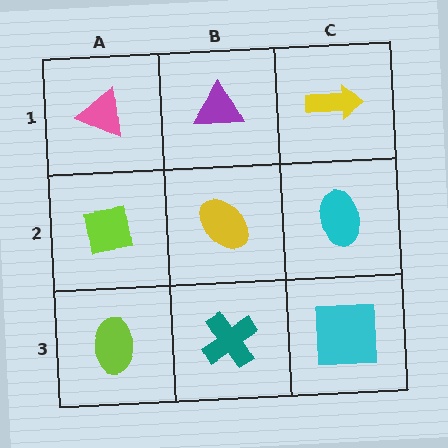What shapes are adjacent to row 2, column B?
A purple triangle (row 1, column B), a teal cross (row 3, column B), a lime square (row 2, column A), a cyan ellipse (row 2, column C).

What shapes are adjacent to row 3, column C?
A cyan ellipse (row 2, column C), a teal cross (row 3, column B).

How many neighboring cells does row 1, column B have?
3.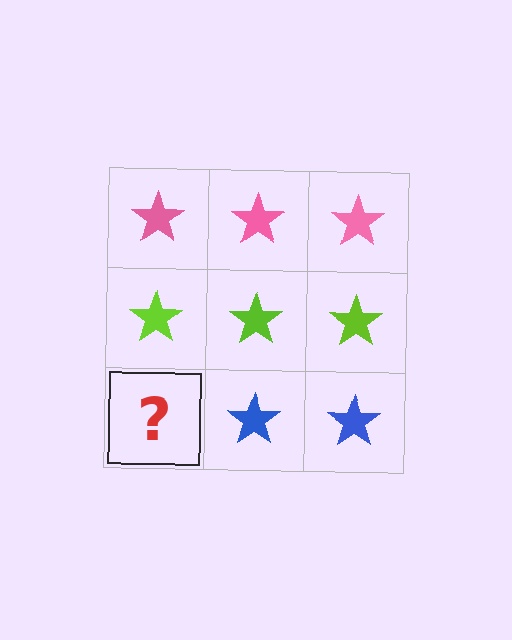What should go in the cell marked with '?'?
The missing cell should contain a blue star.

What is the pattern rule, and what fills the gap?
The rule is that each row has a consistent color. The gap should be filled with a blue star.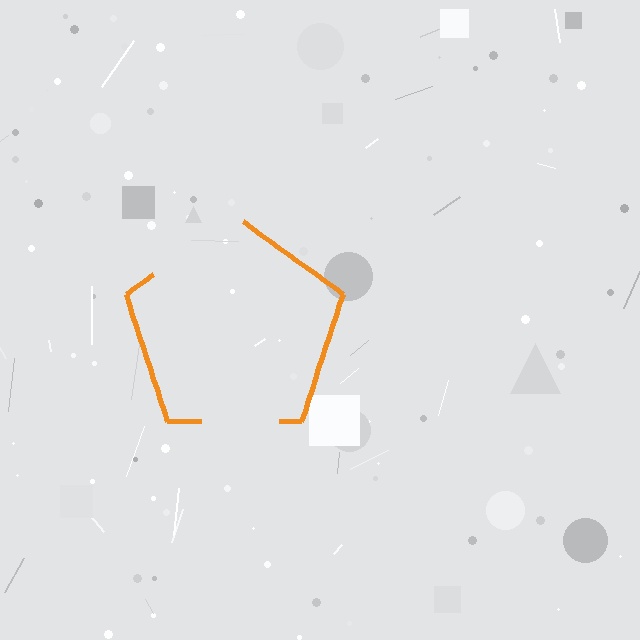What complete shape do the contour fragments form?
The contour fragments form a pentagon.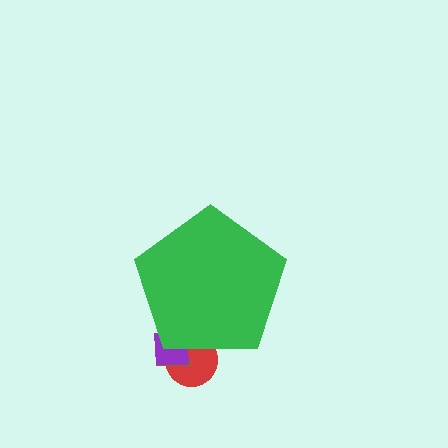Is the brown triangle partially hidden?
Yes, the brown triangle is partially hidden behind the green pentagon.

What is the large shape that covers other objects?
A green pentagon.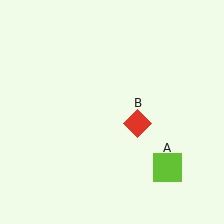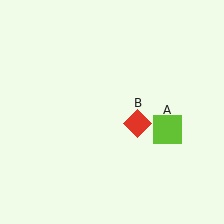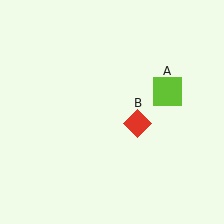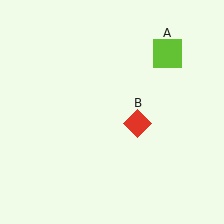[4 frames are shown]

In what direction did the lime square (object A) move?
The lime square (object A) moved up.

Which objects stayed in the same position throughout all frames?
Red diamond (object B) remained stationary.